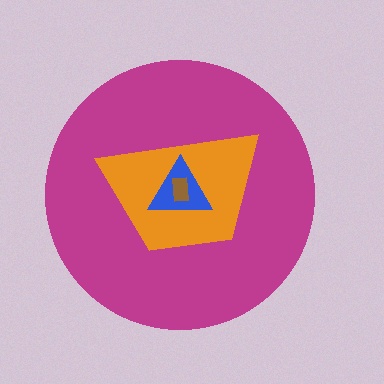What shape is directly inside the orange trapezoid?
The blue triangle.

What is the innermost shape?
The brown rectangle.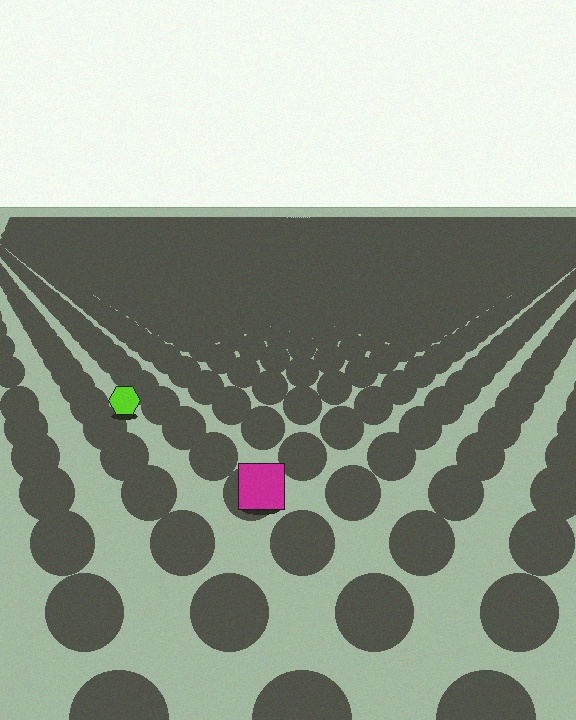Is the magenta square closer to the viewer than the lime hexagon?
Yes. The magenta square is closer — you can tell from the texture gradient: the ground texture is coarser near it.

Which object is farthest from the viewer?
The lime hexagon is farthest from the viewer. It appears smaller and the ground texture around it is denser.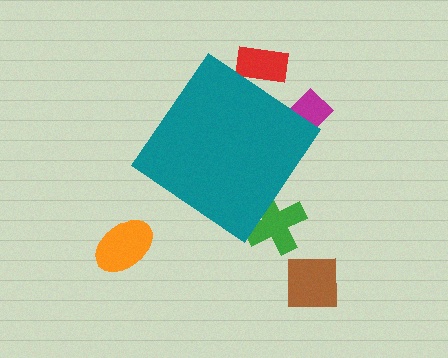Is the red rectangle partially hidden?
Yes, the red rectangle is partially hidden behind the teal diamond.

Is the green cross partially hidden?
Yes, the green cross is partially hidden behind the teal diamond.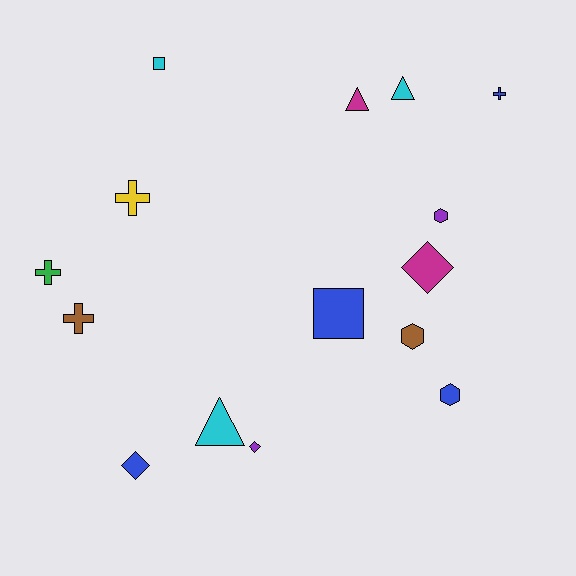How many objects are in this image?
There are 15 objects.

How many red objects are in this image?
There are no red objects.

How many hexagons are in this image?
There are 3 hexagons.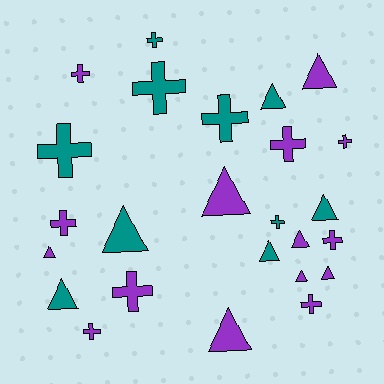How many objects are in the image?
There are 25 objects.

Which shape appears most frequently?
Cross, with 13 objects.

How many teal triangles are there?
There are 5 teal triangles.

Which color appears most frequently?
Purple, with 15 objects.